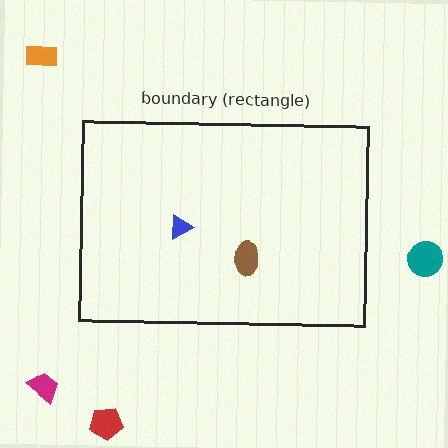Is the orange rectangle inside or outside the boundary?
Outside.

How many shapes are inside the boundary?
2 inside, 4 outside.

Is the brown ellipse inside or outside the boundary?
Inside.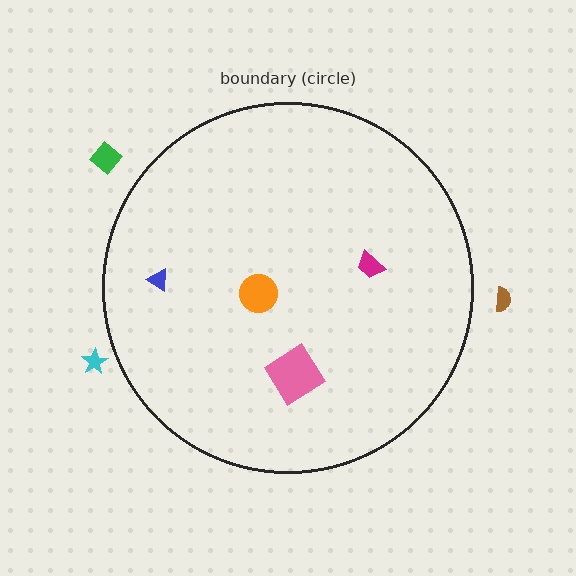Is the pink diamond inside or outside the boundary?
Inside.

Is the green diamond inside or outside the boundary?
Outside.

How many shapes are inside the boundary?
4 inside, 3 outside.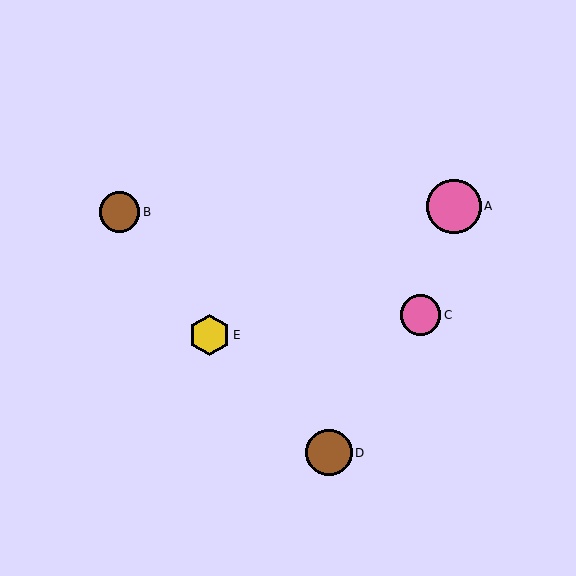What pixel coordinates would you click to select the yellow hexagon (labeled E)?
Click at (210, 335) to select the yellow hexagon E.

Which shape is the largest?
The pink circle (labeled A) is the largest.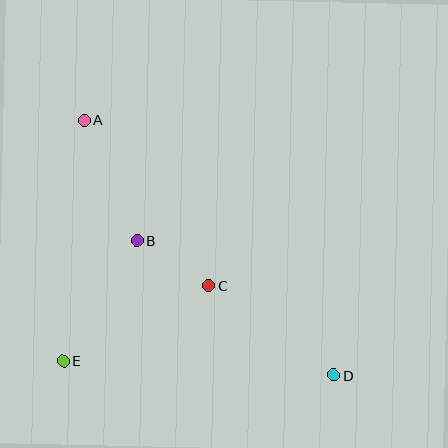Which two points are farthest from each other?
Points A and D are farthest from each other.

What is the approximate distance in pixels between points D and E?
The distance between D and E is approximately 271 pixels.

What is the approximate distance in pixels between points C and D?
The distance between C and D is approximately 154 pixels.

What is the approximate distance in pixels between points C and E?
The distance between C and E is approximately 164 pixels.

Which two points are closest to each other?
Points B and C are closest to each other.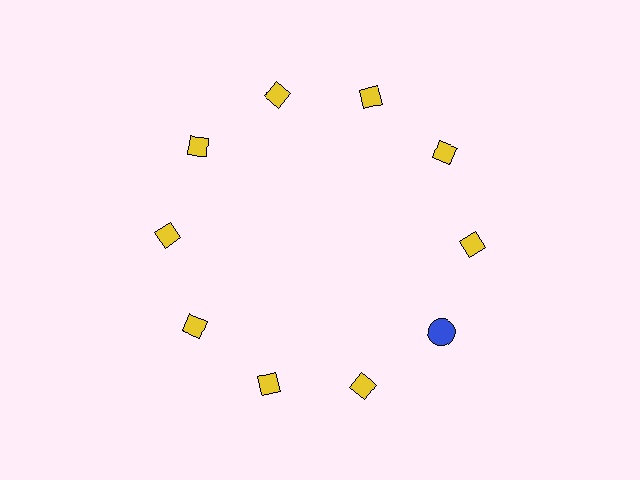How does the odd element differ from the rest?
It differs in both color (blue instead of yellow) and shape (circle instead of diamond).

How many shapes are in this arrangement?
There are 10 shapes arranged in a ring pattern.